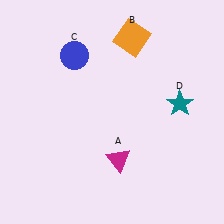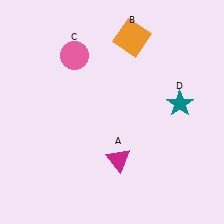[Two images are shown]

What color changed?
The circle (C) changed from blue in Image 1 to pink in Image 2.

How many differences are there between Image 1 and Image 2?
There is 1 difference between the two images.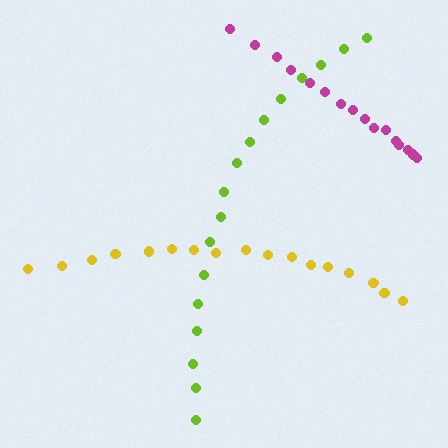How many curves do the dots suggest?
There are 3 distinct paths.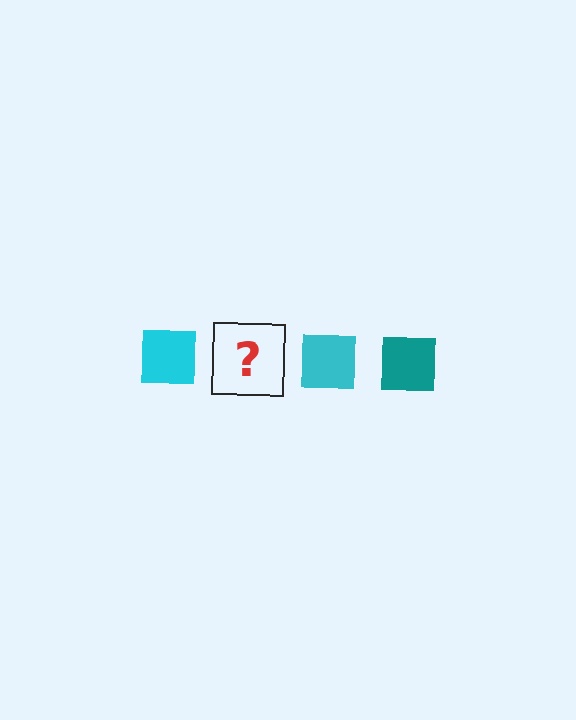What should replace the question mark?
The question mark should be replaced with a teal square.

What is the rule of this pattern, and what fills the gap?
The rule is that the pattern cycles through cyan, teal squares. The gap should be filled with a teal square.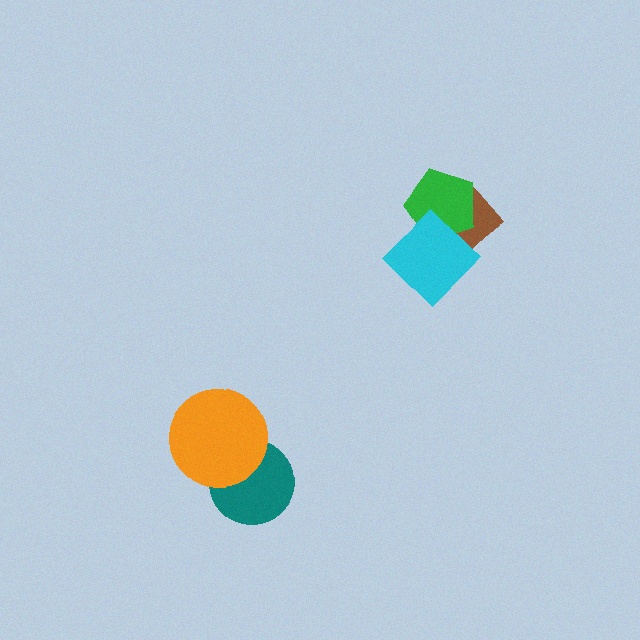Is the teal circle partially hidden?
Yes, it is partially covered by another shape.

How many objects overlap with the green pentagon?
2 objects overlap with the green pentagon.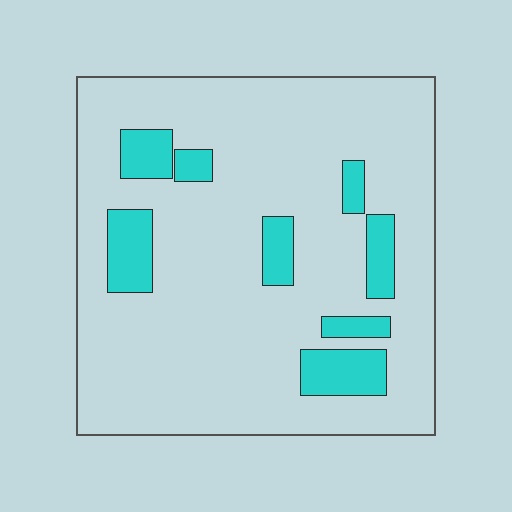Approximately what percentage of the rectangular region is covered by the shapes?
Approximately 15%.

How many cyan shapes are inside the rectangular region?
8.